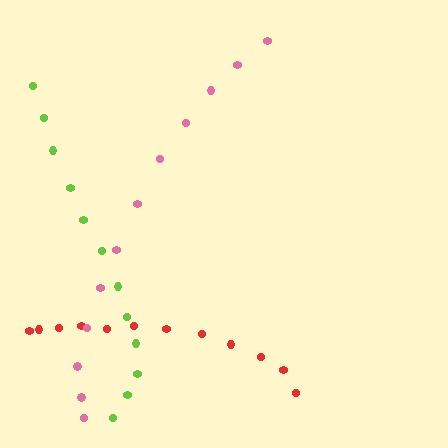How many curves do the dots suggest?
There are 3 distinct paths.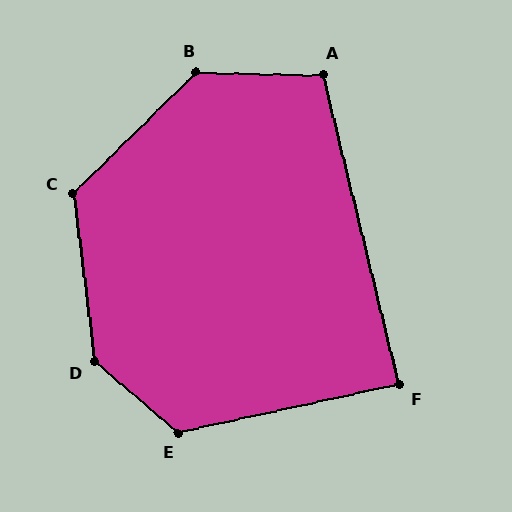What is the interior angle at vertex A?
Approximately 105 degrees (obtuse).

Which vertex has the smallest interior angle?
F, at approximately 88 degrees.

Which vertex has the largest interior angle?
D, at approximately 137 degrees.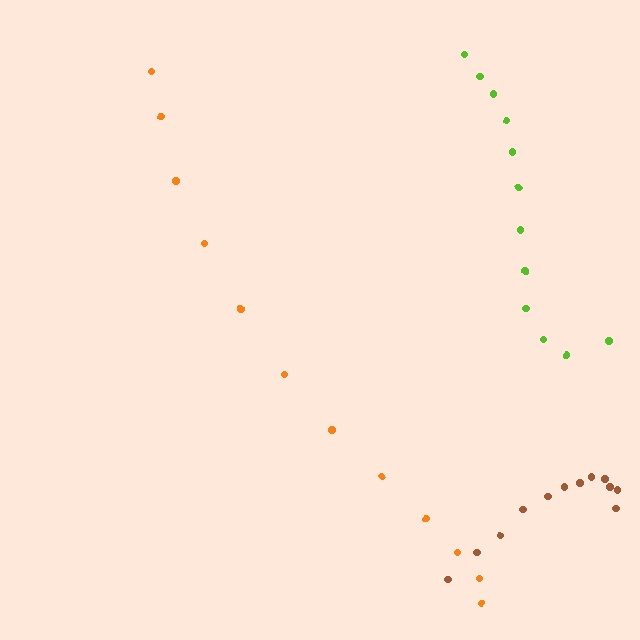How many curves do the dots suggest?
There are 3 distinct paths.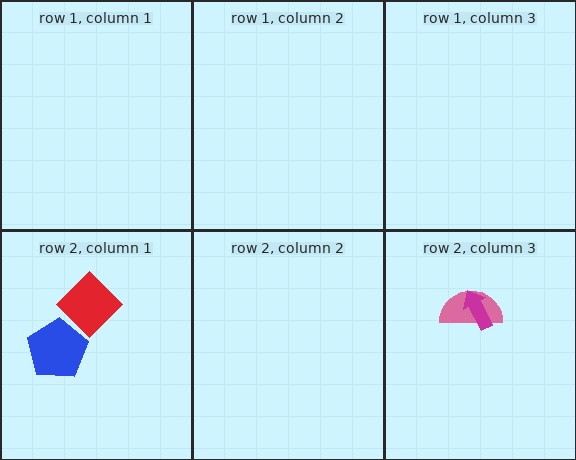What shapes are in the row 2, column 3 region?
The pink semicircle, the magenta arrow.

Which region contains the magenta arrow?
The row 2, column 3 region.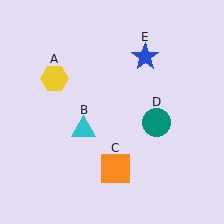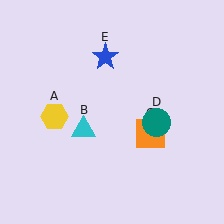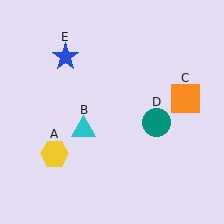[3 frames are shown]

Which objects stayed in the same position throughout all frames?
Cyan triangle (object B) and teal circle (object D) remained stationary.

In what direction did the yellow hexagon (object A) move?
The yellow hexagon (object A) moved down.